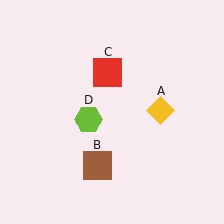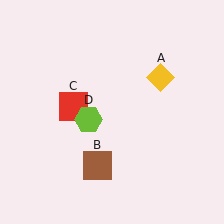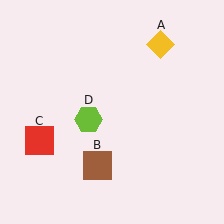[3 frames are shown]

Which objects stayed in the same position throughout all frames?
Brown square (object B) and lime hexagon (object D) remained stationary.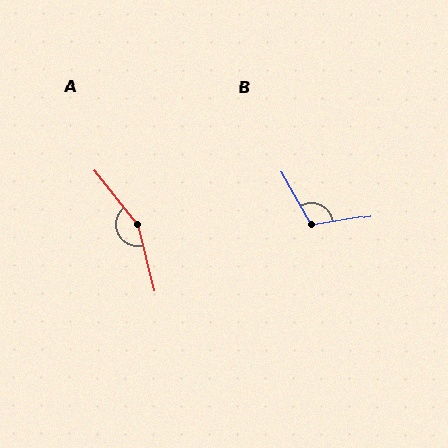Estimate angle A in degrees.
Approximately 156 degrees.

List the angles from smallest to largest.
B (110°), A (156°).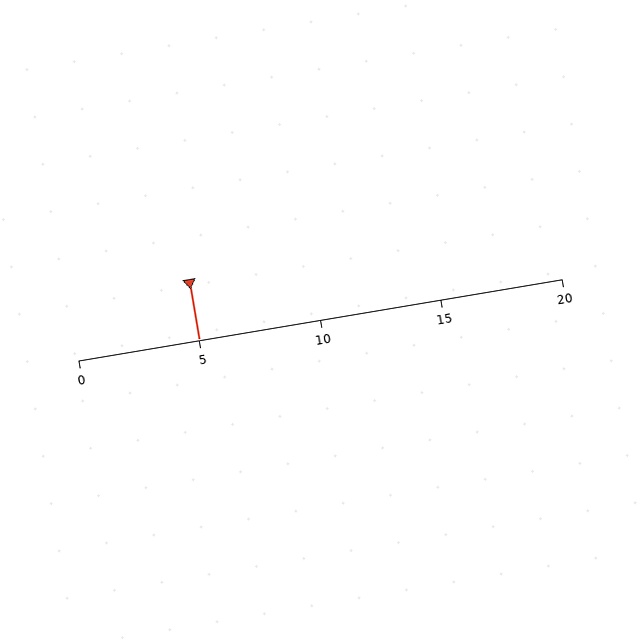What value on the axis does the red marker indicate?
The marker indicates approximately 5.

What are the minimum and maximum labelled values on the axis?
The axis runs from 0 to 20.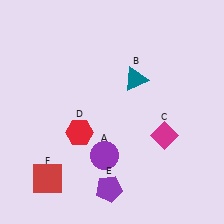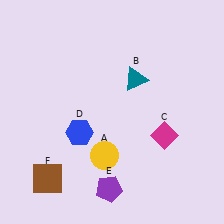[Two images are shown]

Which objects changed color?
A changed from purple to yellow. D changed from red to blue. F changed from red to brown.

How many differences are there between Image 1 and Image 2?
There are 3 differences between the two images.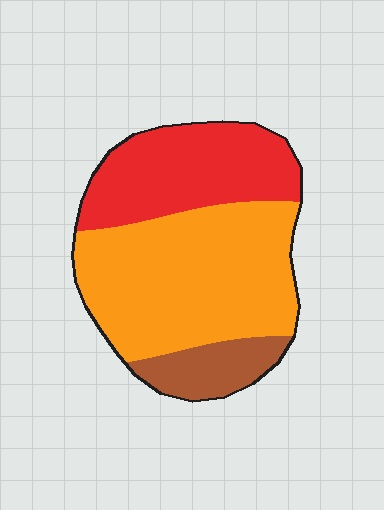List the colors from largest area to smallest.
From largest to smallest: orange, red, brown.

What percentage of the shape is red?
Red covers around 35% of the shape.